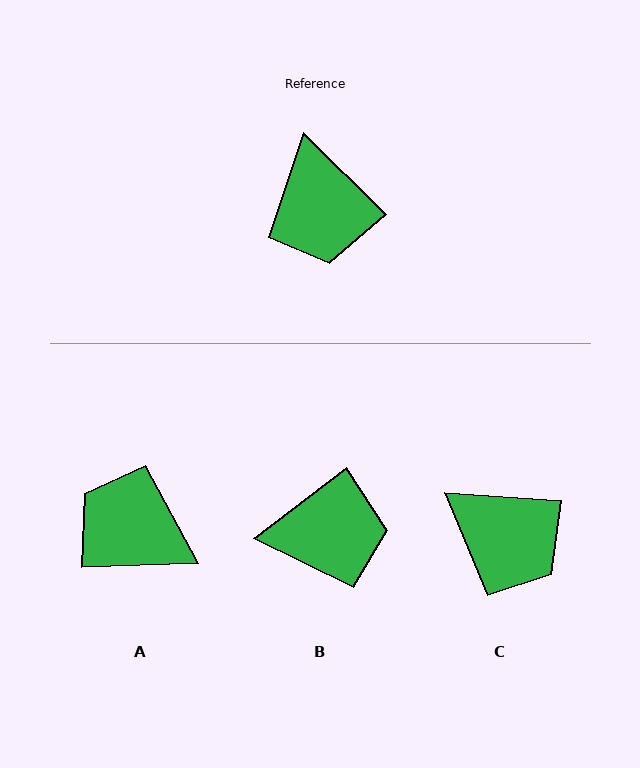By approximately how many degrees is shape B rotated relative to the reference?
Approximately 82 degrees counter-clockwise.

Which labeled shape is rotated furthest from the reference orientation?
A, about 133 degrees away.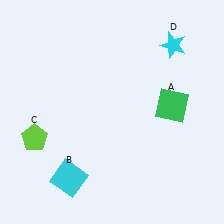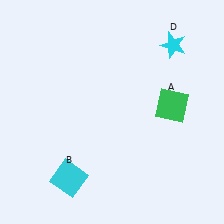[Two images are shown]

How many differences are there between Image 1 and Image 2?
There is 1 difference between the two images.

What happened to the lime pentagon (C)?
The lime pentagon (C) was removed in Image 2. It was in the bottom-left area of Image 1.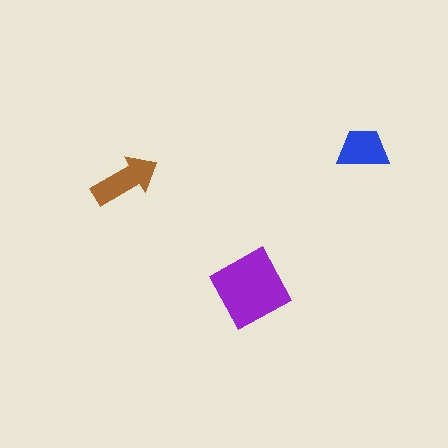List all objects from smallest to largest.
The blue trapezoid, the brown arrow, the purple diamond.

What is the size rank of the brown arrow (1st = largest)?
2nd.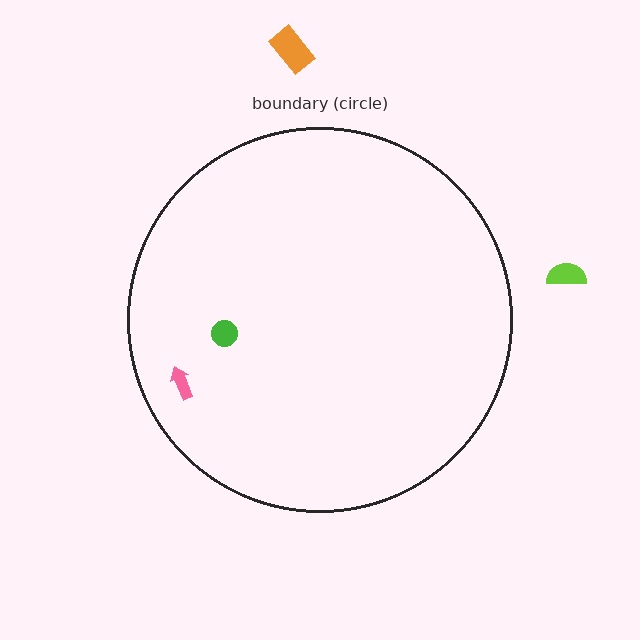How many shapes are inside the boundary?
2 inside, 2 outside.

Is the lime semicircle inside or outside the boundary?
Outside.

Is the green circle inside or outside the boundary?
Inside.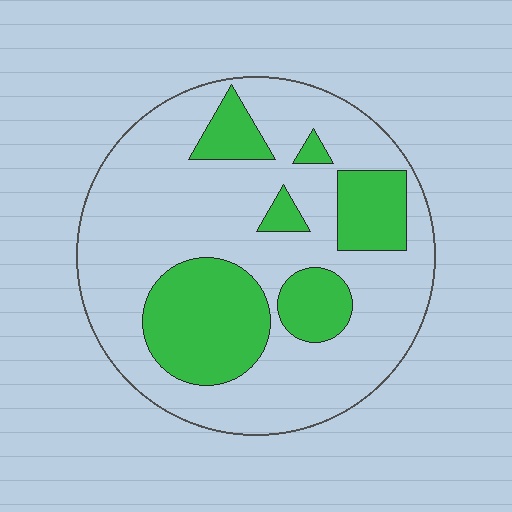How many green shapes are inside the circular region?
6.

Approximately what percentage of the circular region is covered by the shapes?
Approximately 30%.